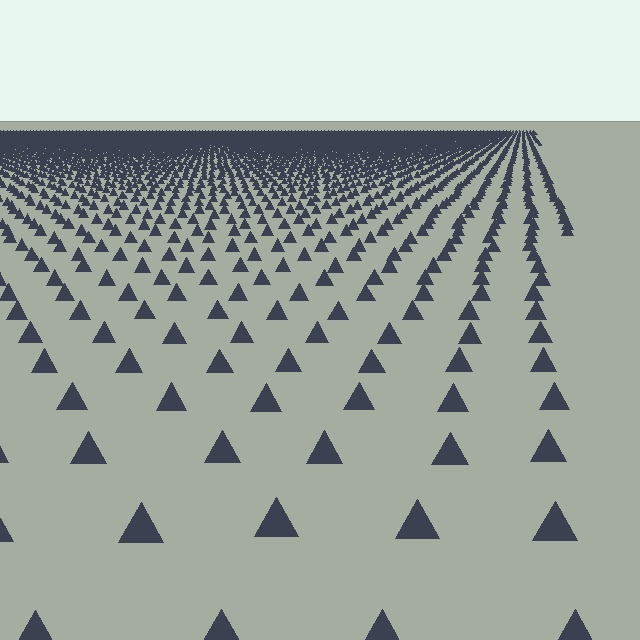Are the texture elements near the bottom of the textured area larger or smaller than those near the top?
Larger. Near the bottom, elements are closer to the viewer and appear at a bigger on-screen size.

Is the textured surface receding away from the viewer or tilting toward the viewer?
The surface is receding away from the viewer. Texture elements get smaller and denser toward the top.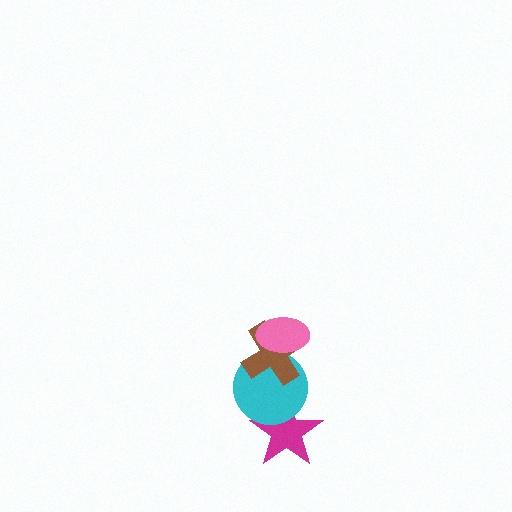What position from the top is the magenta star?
The magenta star is 4th from the top.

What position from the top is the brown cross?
The brown cross is 2nd from the top.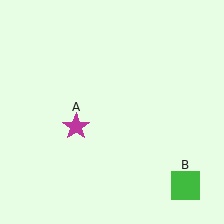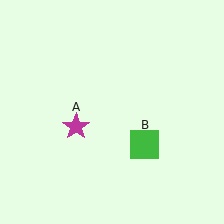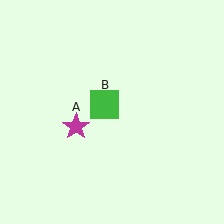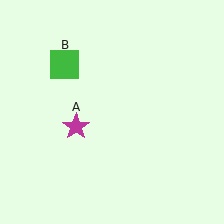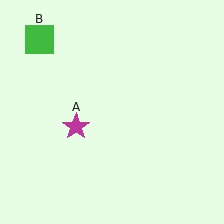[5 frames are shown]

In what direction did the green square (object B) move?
The green square (object B) moved up and to the left.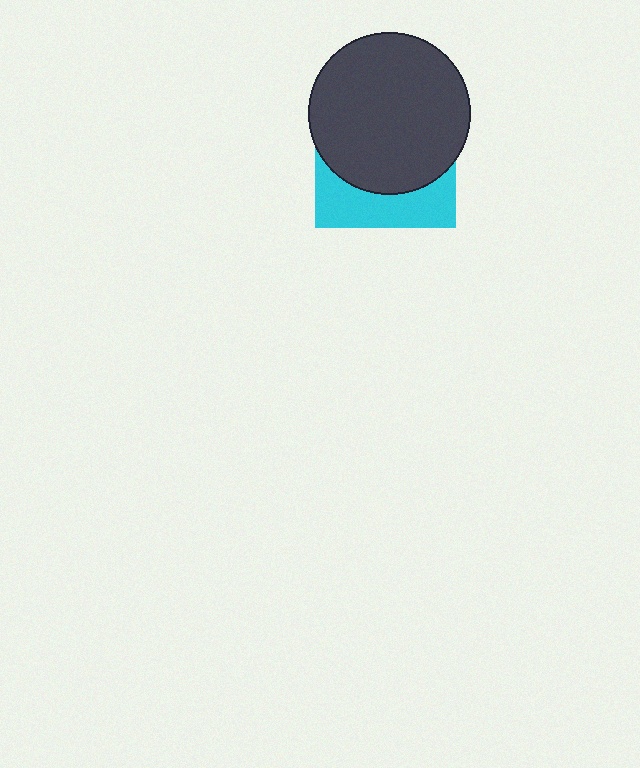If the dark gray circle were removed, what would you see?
You would see the complete cyan square.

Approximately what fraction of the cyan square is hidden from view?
Roughly 68% of the cyan square is hidden behind the dark gray circle.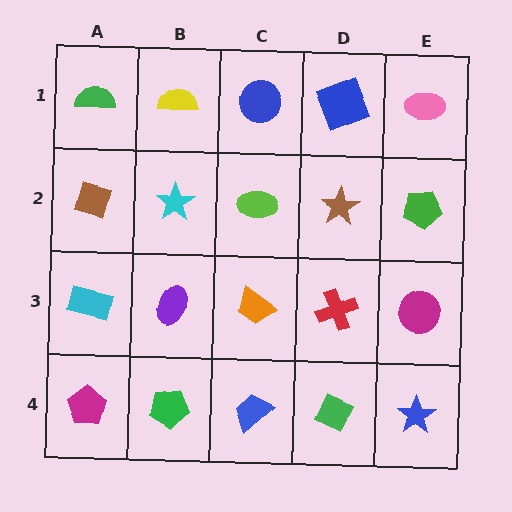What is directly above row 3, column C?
A lime ellipse.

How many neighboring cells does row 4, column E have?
2.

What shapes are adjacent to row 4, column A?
A cyan rectangle (row 3, column A), a green pentagon (row 4, column B).